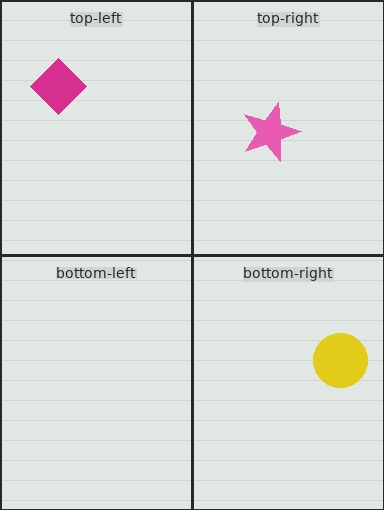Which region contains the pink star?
The top-right region.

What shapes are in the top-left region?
The magenta diamond.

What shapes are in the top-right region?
The pink star.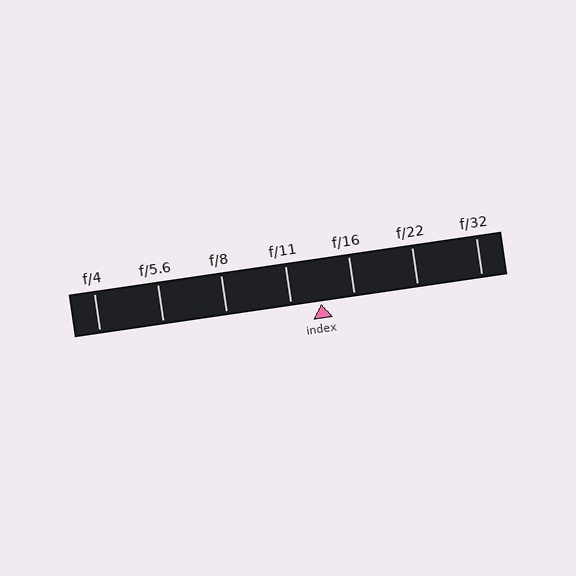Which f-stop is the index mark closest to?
The index mark is closest to f/11.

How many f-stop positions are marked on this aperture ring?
There are 7 f-stop positions marked.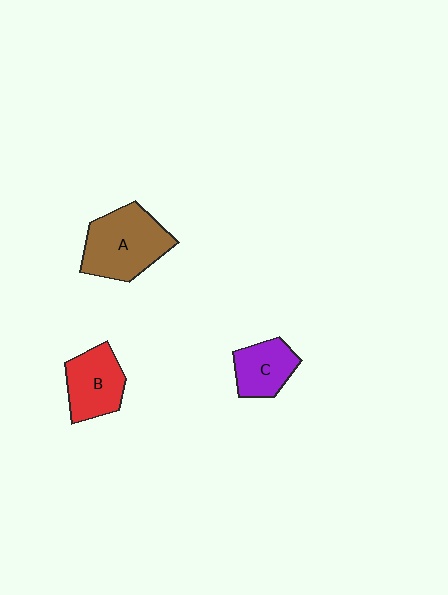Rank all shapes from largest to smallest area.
From largest to smallest: A (brown), B (red), C (purple).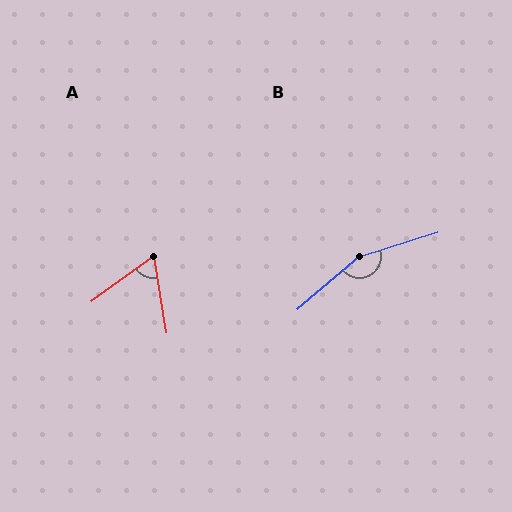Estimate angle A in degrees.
Approximately 63 degrees.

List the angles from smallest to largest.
A (63°), B (156°).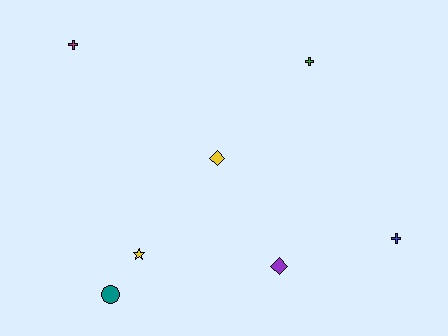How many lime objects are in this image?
There are no lime objects.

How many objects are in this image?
There are 7 objects.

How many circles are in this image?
There is 1 circle.